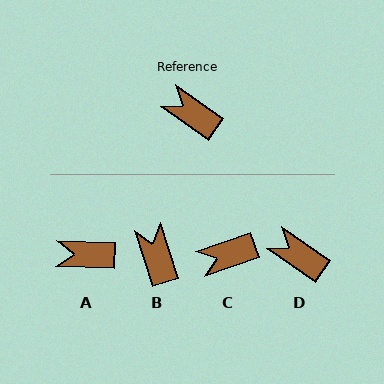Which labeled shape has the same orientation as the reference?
D.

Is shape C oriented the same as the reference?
No, it is off by about 54 degrees.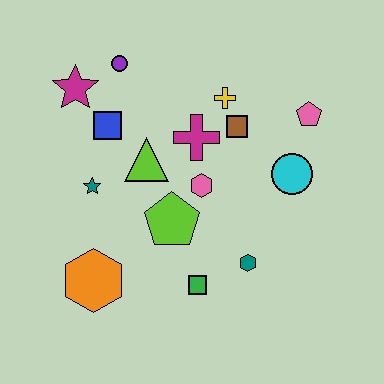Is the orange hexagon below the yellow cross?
Yes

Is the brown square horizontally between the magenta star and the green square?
No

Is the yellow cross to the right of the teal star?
Yes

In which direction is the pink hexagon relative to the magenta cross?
The pink hexagon is below the magenta cross.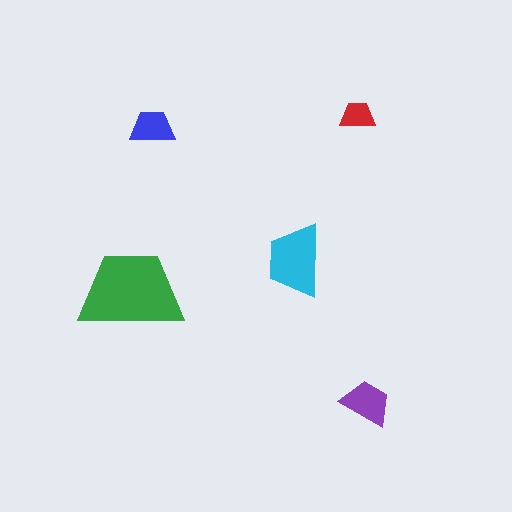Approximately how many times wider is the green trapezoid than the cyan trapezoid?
About 1.5 times wider.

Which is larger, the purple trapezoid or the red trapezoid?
The purple one.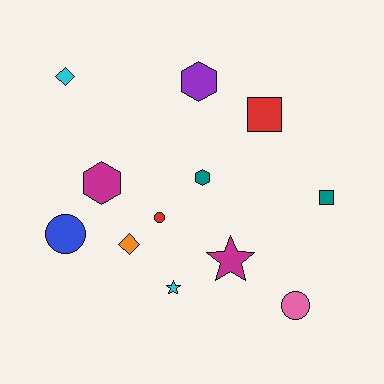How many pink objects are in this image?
There is 1 pink object.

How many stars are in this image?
There are 2 stars.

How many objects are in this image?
There are 12 objects.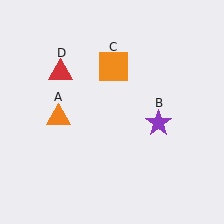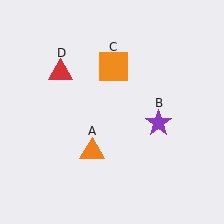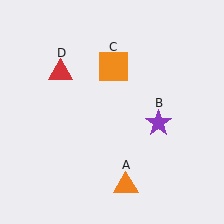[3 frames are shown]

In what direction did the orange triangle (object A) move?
The orange triangle (object A) moved down and to the right.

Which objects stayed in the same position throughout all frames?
Purple star (object B) and orange square (object C) and red triangle (object D) remained stationary.